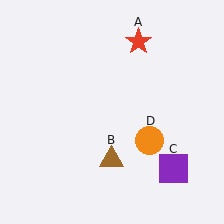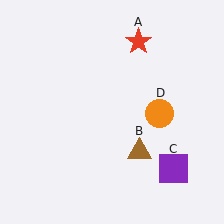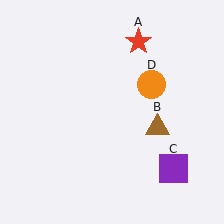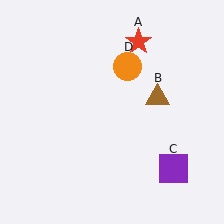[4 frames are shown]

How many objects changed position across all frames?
2 objects changed position: brown triangle (object B), orange circle (object D).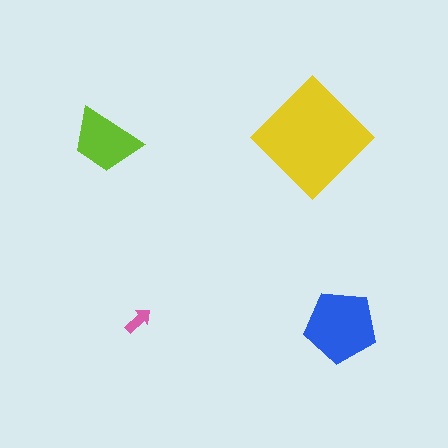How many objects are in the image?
There are 4 objects in the image.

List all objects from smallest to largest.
The pink arrow, the lime trapezoid, the blue pentagon, the yellow diamond.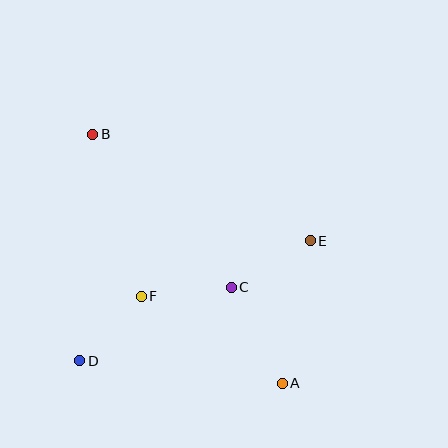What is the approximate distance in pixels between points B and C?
The distance between B and C is approximately 207 pixels.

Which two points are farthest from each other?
Points A and B are farthest from each other.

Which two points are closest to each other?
Points D and F are closest to each other.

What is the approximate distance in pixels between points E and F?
The distance between E and F is approximately 178 pixels.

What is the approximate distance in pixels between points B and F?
The distance between B and F is approximately 169 pixels.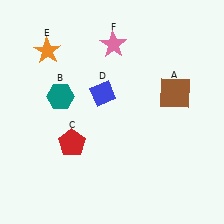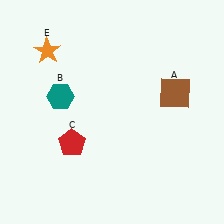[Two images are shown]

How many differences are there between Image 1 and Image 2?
There are 2 differences between the two images.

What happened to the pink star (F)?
The pink star (F) was removed in Image 2. It was in the top-right area of Image 1.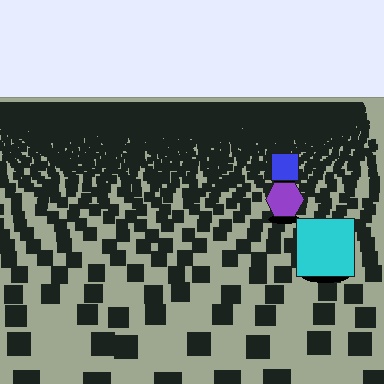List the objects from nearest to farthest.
From nearest to farthest: the cyan square, the purple hexagon, the blue square.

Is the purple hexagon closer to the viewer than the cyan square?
No. The cyan square is closer — you can tell from the texture gradient: the ground texture is coarser near it.